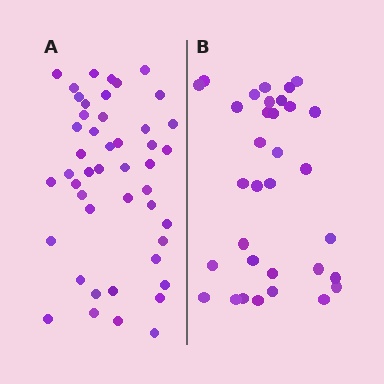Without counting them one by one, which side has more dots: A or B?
Region A (the left region) has more dots.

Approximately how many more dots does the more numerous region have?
Region A has approximately 15 more dots than region B.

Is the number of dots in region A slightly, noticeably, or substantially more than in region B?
Region A has noticeably more, but not dramatically so. The ratio is roughly 1.4 to 1.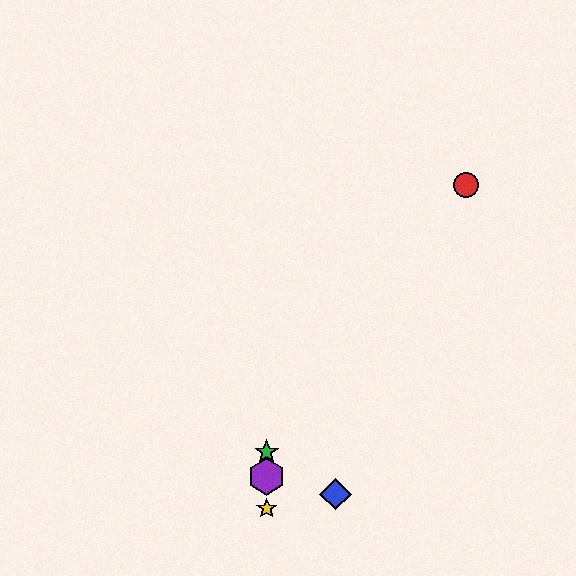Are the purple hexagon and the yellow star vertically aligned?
Yes, both are at x≈267.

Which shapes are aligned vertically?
The green star, the yellow star, the purple hexagon are aligned vertically.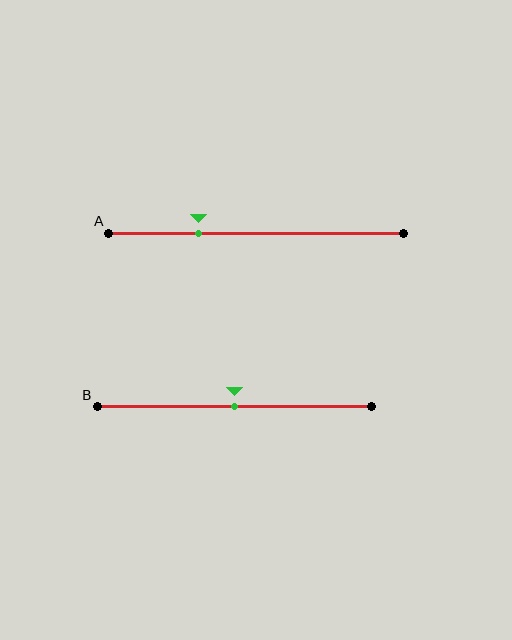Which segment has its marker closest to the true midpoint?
Segment B has its marker closest to the true midpoint.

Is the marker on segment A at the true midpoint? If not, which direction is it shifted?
No, the marker on segment A is shifted to the left by about 19% of the segment length.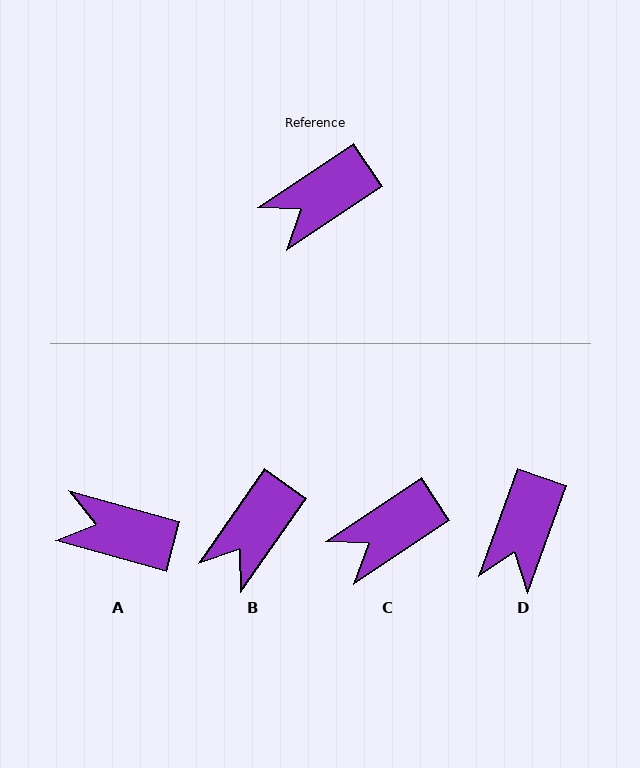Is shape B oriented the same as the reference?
No, it is off by about 22 degrees.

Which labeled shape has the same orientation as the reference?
C.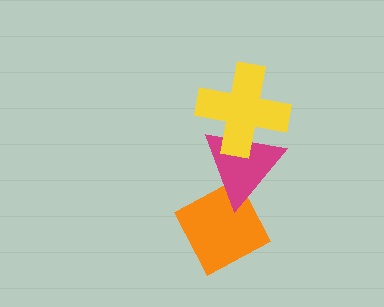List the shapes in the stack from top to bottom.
From top to bottom: the yellow cross, the magenta triangle, the orange diamond.